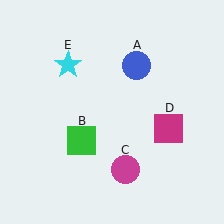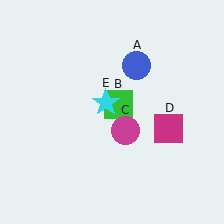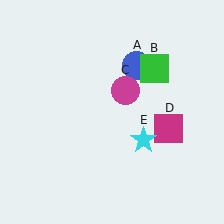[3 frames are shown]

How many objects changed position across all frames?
3 objects changed position: green square (object B), magenta circle (object C), cyan star (object E).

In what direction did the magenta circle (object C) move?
The magenta circle (object C) moved up.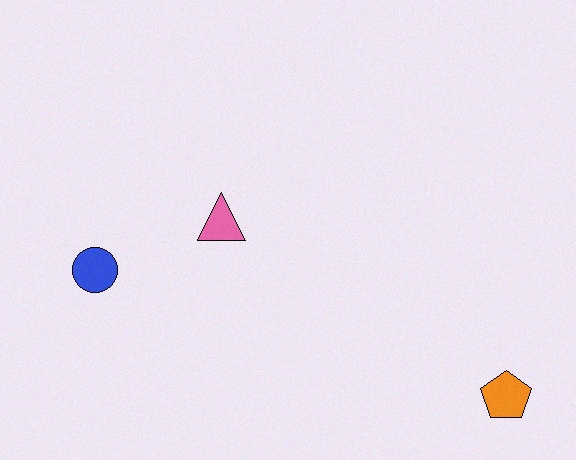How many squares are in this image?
There are no squares.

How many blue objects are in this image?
There is 1 blue object.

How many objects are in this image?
There are 3 objects.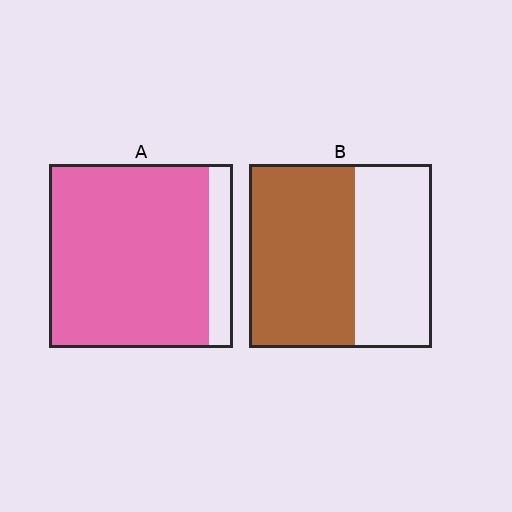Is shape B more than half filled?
Yes.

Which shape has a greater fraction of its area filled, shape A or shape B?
Shape A.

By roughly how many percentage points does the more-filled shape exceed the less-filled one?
By roughly 30 percentage points (A over B).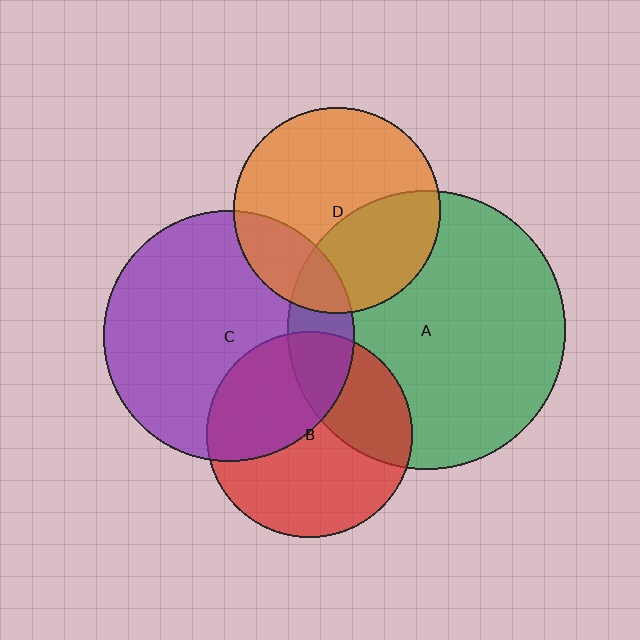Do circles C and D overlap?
Yes.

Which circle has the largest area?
Circle A (green).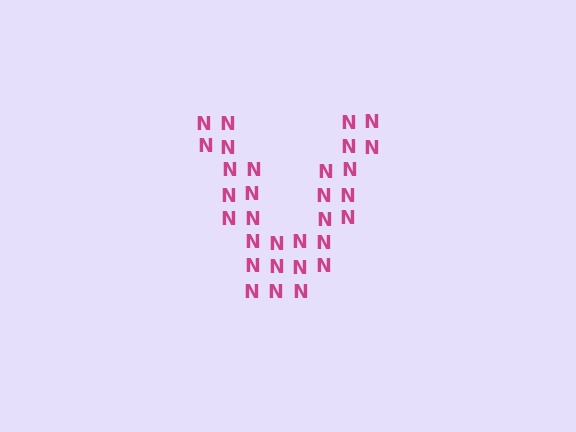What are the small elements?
The small elements are letter N's.